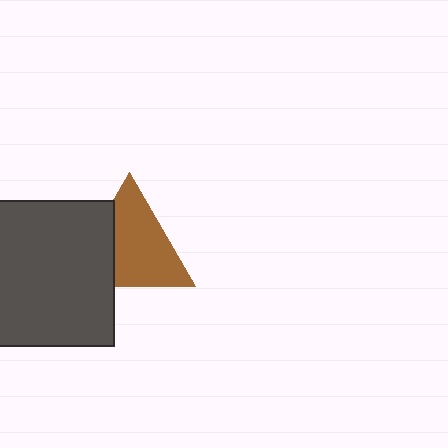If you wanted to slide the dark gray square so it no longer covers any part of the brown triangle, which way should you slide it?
Slide it left — that is the most direct way to separate the two shapes.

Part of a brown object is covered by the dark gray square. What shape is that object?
It is a triangle.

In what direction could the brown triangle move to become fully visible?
The brown triangle could move right. That would shift it out from behind the dark gray square entirely.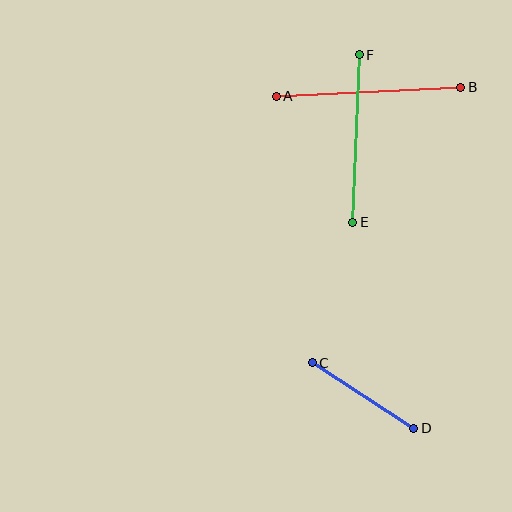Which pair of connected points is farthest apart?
Points A and B are farthest apart.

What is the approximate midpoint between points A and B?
The midpoint is at approximately (369, 92) pixels.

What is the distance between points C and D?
The distance is approximately 121 pixels.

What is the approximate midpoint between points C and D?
The midpoint is at approximately (363, 396) pixels.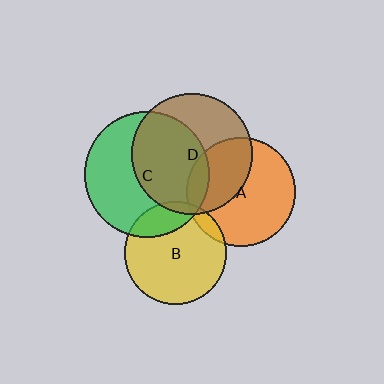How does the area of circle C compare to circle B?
Approximately 1.5 times.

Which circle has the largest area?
Circle C (green).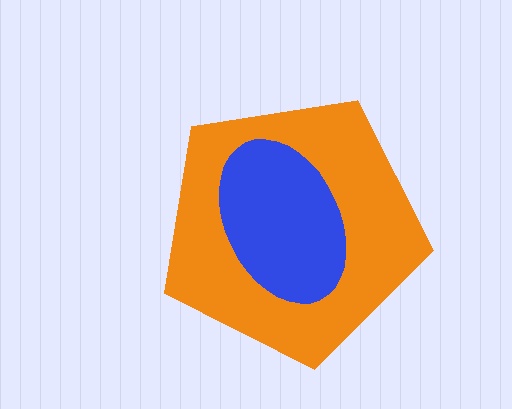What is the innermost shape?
The blue ellipse.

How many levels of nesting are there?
2.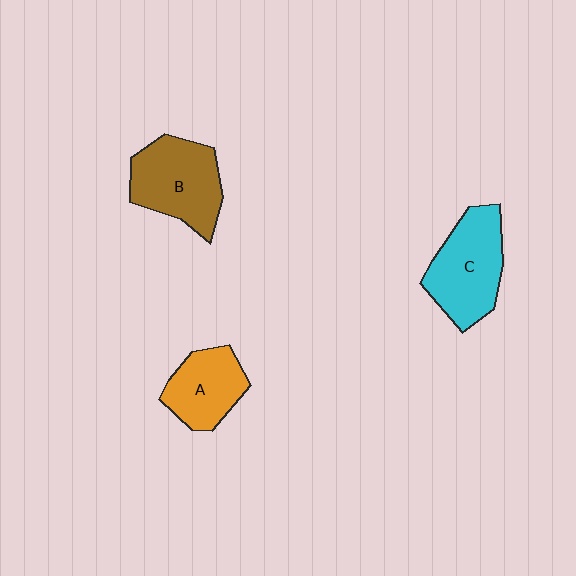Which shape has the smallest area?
Shape A (orange).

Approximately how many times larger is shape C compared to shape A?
Approximately 1.4 times.